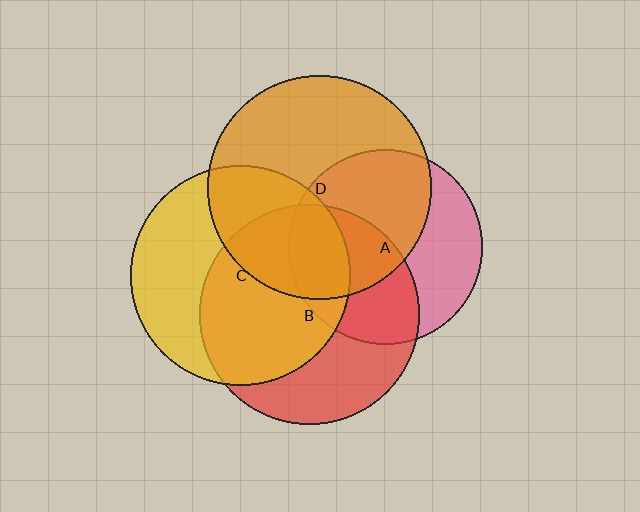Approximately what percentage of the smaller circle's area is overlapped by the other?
Approximately 55%.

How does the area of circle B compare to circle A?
Approximately 1.3 times.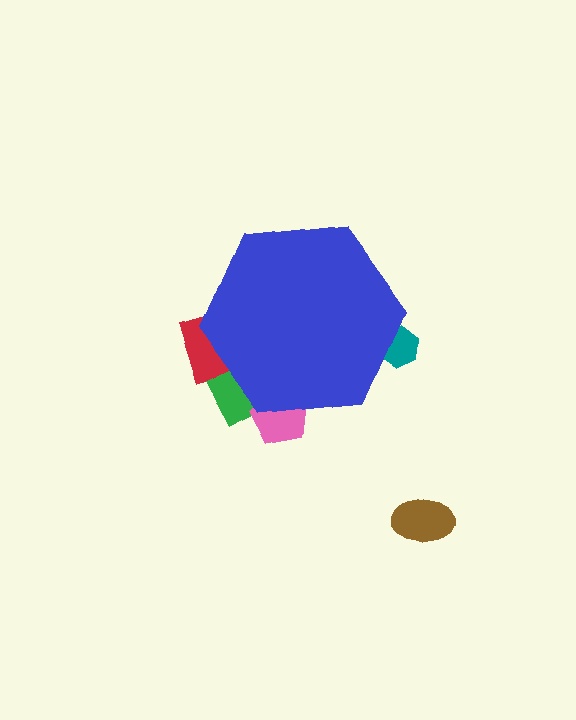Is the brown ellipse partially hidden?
No, the brown ellipse is fully visible.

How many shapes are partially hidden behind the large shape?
4 shapes are partially hidden.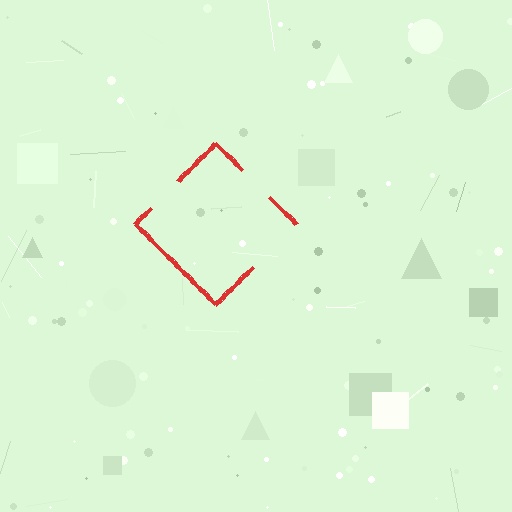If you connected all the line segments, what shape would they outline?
They would outline a diamond.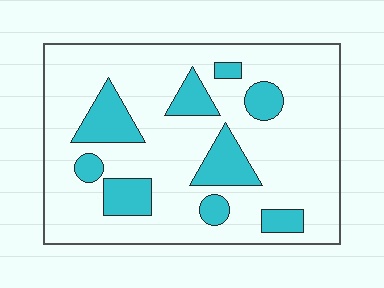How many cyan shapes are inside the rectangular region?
9.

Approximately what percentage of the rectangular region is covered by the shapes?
Approximately 20%.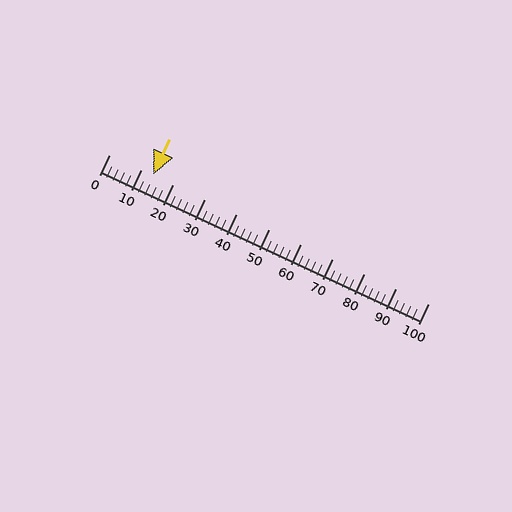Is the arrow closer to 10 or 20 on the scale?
The arrow is closer to 10.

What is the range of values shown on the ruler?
The ruler shows values from 0 to 100.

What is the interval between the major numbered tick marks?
The major tick marks are spaced 10 units apart.